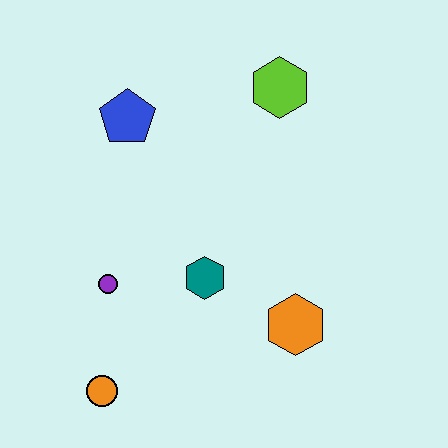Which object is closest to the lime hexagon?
The blue pentagon is closest to the lime hexagon.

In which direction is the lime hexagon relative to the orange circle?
The lime hexagon is above the orange circle.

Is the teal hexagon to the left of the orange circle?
No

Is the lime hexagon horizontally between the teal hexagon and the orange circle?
No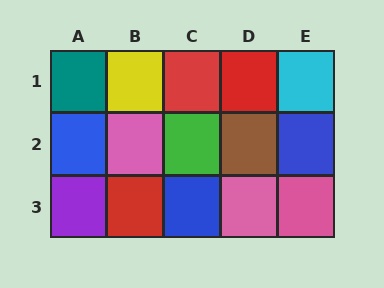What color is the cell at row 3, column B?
Red.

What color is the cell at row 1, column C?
Red.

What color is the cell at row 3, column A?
Purple.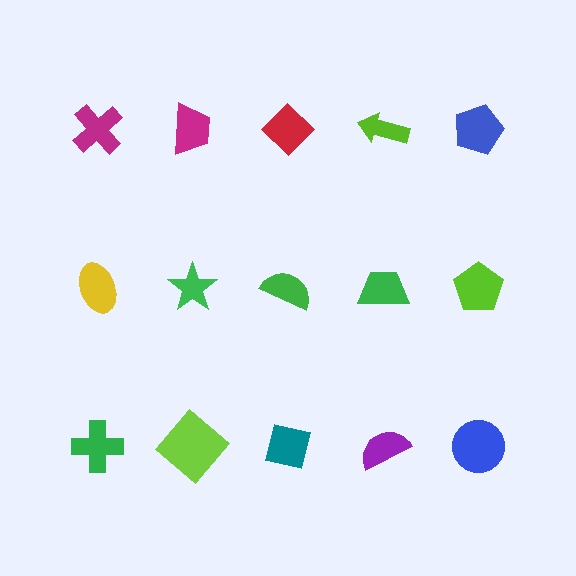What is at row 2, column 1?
A yellow ellipse.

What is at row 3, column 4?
A purple semicircle.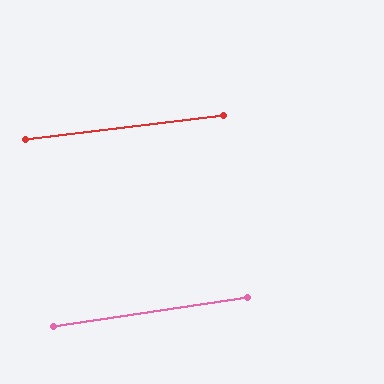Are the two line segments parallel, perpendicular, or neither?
Parallel — their directions differ by only 1.7°.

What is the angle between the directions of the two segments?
Approximately 2 degrees.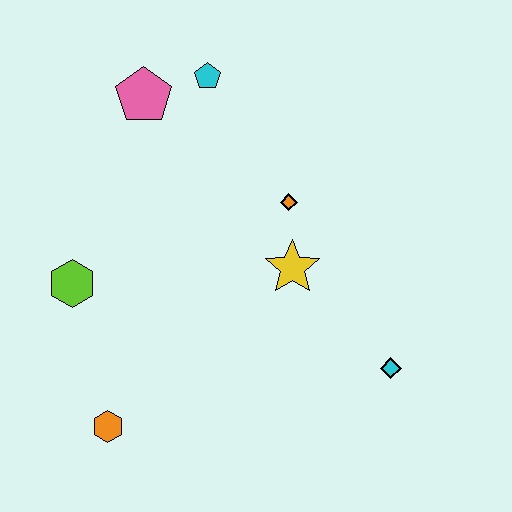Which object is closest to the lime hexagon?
The orange hexagon is closest to the lime hexagon.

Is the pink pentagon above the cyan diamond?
Yes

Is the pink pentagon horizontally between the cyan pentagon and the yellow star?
No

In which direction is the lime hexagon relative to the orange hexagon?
The lime hexagon is above the orange hexagon.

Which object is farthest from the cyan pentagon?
The orange hexagon is farthest from the cyan pentagon.